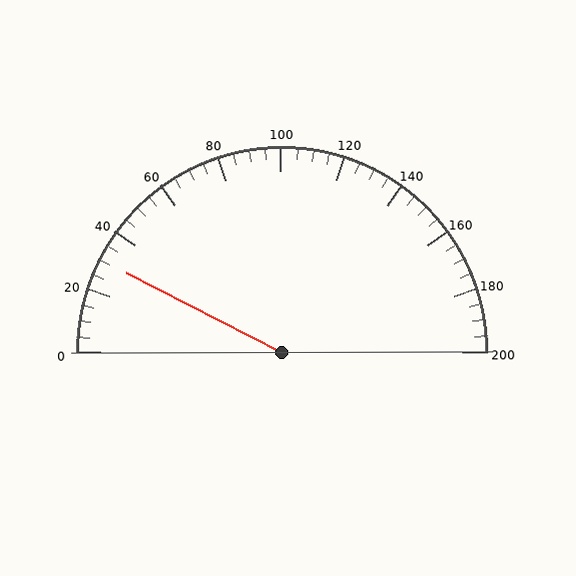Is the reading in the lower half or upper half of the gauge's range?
The reading is in the lower half of the range (0 to 200).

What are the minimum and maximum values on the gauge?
The gauge ranges from 0 to 200.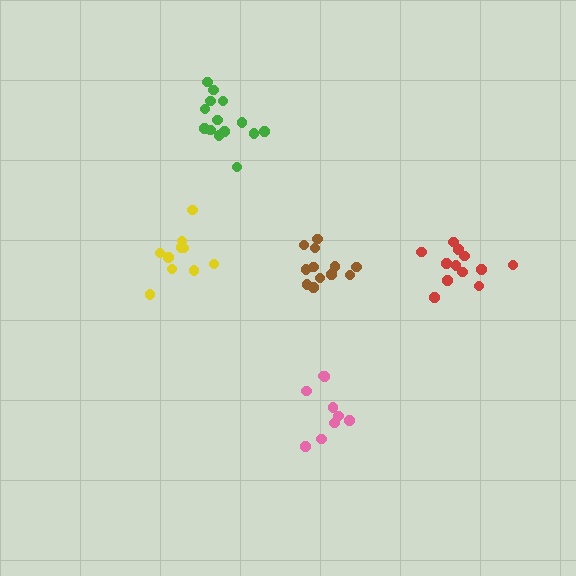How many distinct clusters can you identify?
There are 5 distinct clusters.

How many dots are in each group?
Group 1: 12 dots, Group 2: 10 dots, Group 3: 14 dots, Group 4: 9 dots, Group 5: 12 dots (57 total).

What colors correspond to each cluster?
The clusters are colored: red, yellow, green, pink, brown.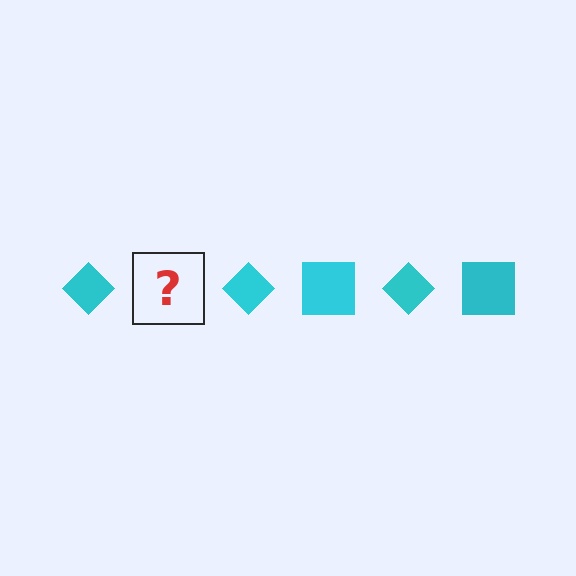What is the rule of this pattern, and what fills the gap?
The rule is that the pattern cycles through diamond, square shapes in cyan. The gap should be filled with a cyan square.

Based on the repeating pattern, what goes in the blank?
The blank should be a cyan square.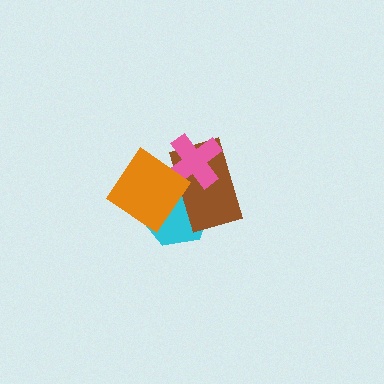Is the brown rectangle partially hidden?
Yes, it is partially covered by another shape.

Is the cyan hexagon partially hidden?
Yes, it is partially covered by another shape.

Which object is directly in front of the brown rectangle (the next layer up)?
The pink cross is directly in front of the brown rectangle.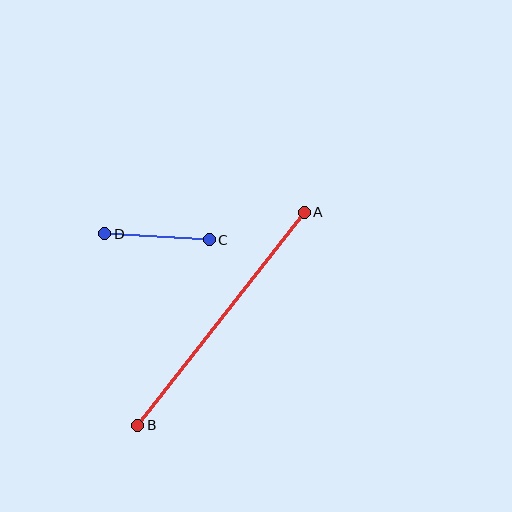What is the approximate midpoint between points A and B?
The midpoint is at approximately (221, 319) pixels.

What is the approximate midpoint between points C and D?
The midpoint is at approximately (157, 237) pixels.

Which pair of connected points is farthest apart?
Points A and B are farthest apart.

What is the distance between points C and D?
The distance is approximately 104 pixels.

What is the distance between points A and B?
The distance is approximately 270 pixels.